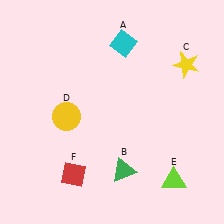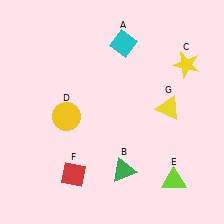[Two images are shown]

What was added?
A yellow triangle (G) was added in Image 2.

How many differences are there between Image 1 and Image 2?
There is 1 difference between the two images.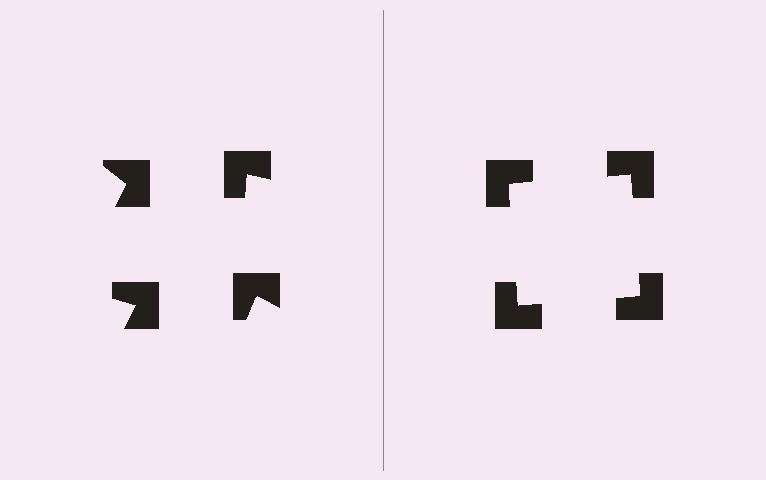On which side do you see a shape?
An illusory square appears on the right side. On the left side the wedge cuts are rotated, so no coherent shape forms.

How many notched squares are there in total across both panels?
8 — 4 on each side.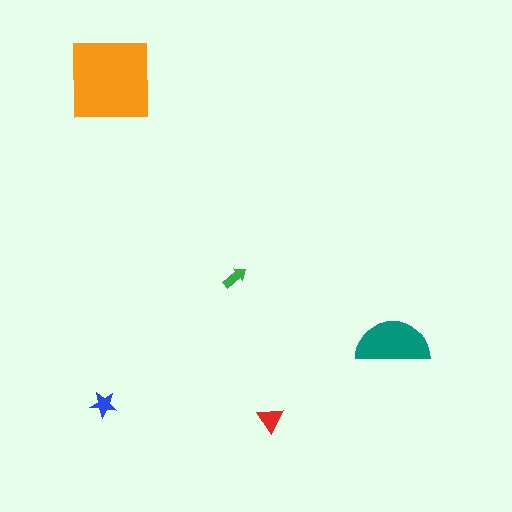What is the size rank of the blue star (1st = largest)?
4th.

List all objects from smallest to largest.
The green arrow, the blue star, the red triangle, the teal semicircle, the orange square.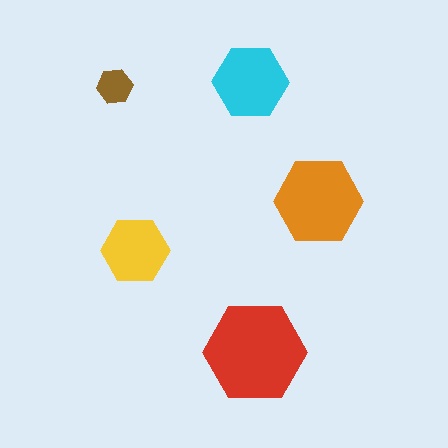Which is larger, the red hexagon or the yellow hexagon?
The red one.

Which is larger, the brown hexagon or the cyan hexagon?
The cyan one.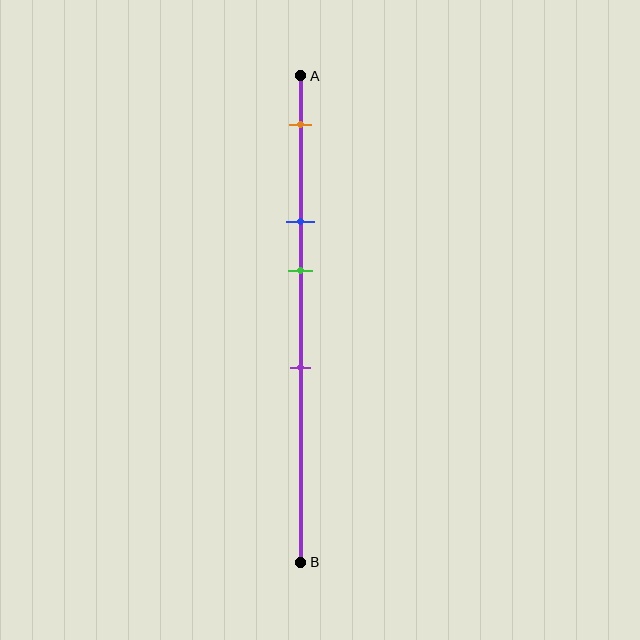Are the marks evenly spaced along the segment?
No, the marks are not evenly spaced.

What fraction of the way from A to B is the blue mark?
The blue mark is approximately 30% (0.3) of the way from A to B.